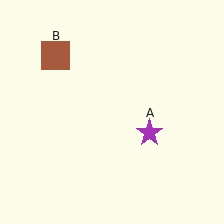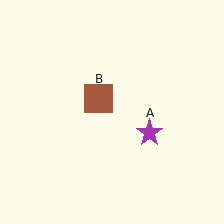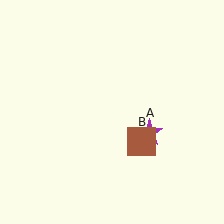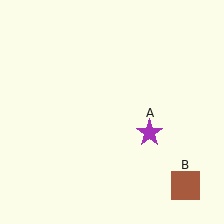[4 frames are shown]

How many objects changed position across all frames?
1 object changed position: brown square (object B).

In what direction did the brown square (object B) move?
The brown square (object B) moved down and to the right.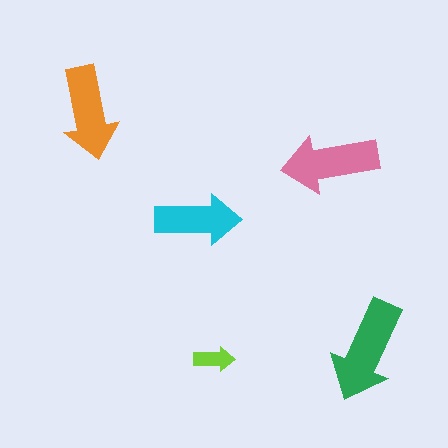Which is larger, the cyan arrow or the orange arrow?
The orange one.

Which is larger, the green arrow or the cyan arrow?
The green one.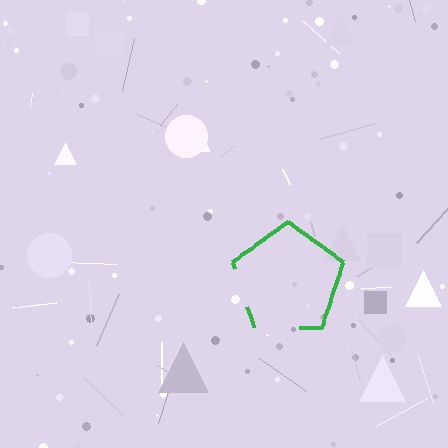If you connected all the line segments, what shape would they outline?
They would outline a pentagon.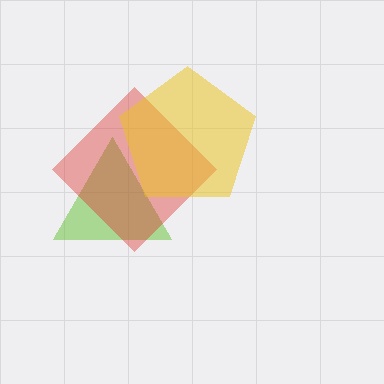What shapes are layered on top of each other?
The layered shapes are: a lime triangle, a red diamond, a yellow pentagon.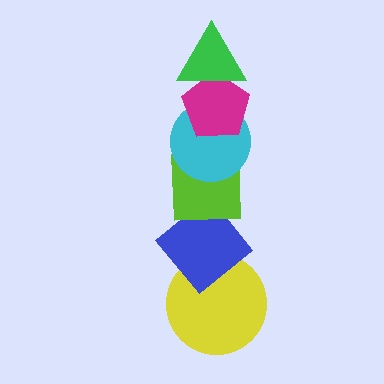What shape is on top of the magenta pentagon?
The green triangle is on top of the magenta pentagon.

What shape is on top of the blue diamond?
The lime square is on top of the blue diamond.